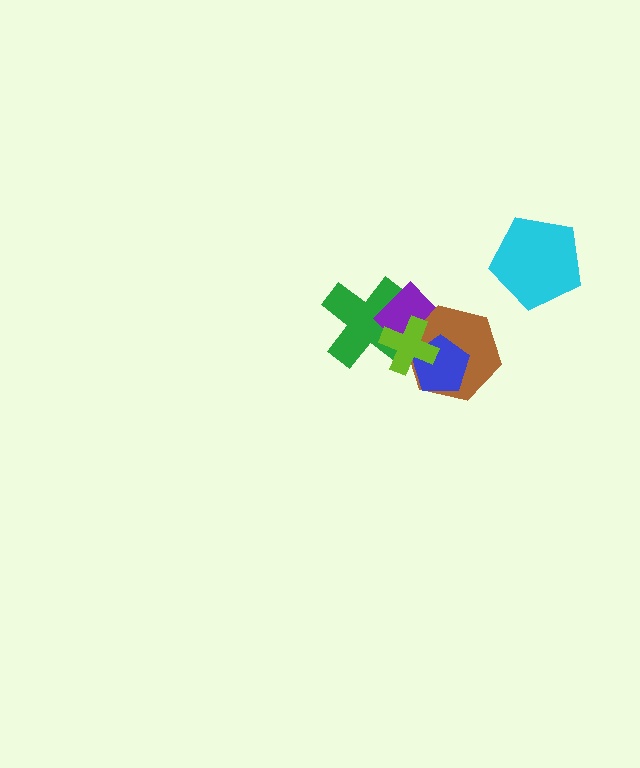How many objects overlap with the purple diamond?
4 objects overlap with the purple diamond.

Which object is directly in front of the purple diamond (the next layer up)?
The brown hexagon is directly in front of the purple diamond.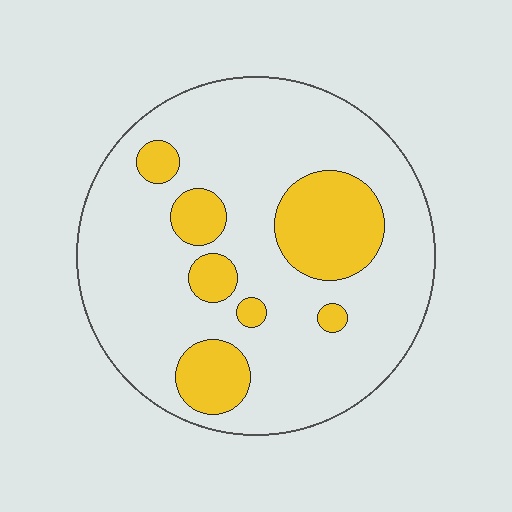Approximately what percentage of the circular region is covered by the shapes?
Approximately 20%.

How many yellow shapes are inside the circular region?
7.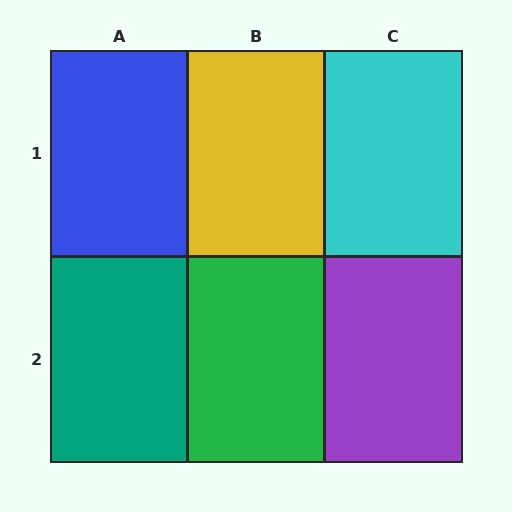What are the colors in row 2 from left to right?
Teal, green, purple.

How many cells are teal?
1 cell is teal.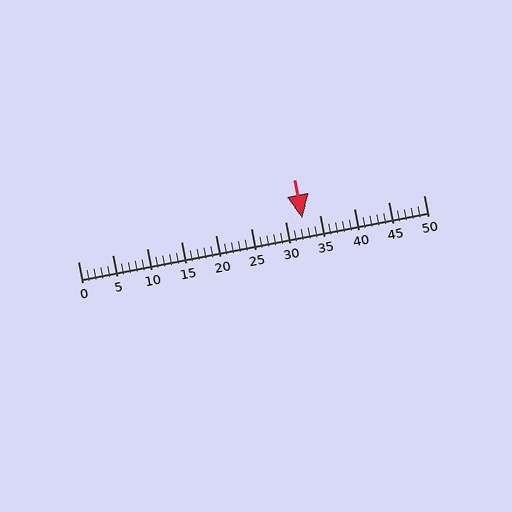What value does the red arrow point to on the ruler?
The red arrow points to approximately 32.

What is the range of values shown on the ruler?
The ruler shows values from 0 to 50.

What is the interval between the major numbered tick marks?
The major tick marks are spaced 5 units apart.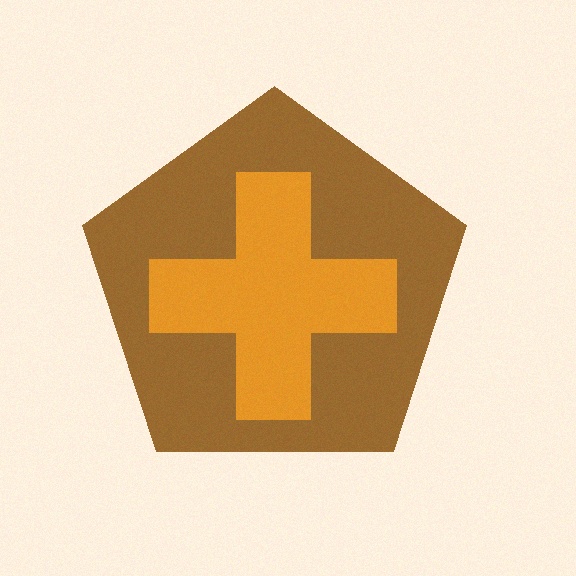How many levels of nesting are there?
2.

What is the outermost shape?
The brown pentagon.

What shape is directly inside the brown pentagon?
The orange cross.